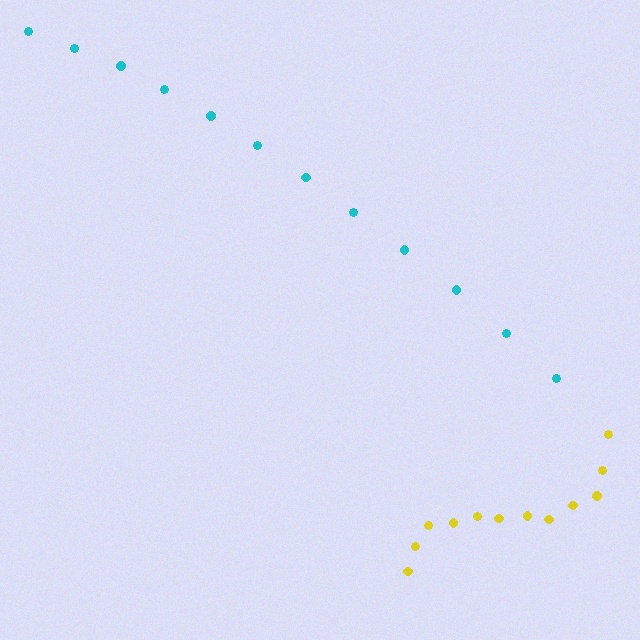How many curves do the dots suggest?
There are 2 distinct paths.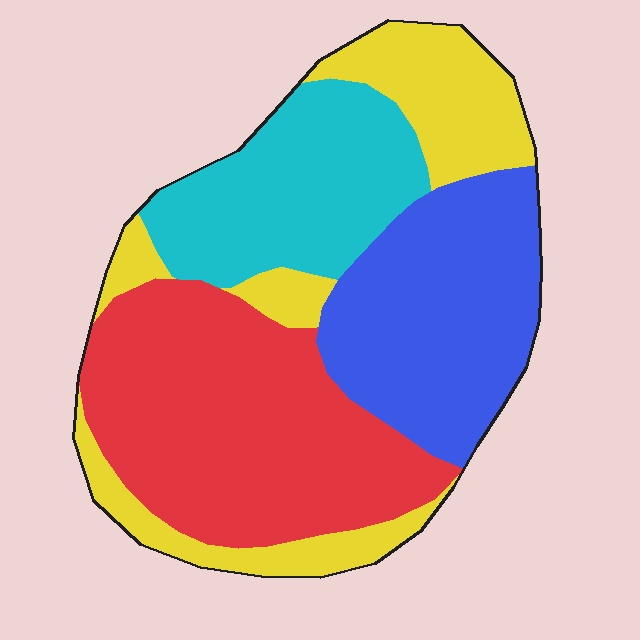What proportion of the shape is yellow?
Yellow covers roughly 20% of the shape.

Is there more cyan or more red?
Red.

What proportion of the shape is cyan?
Cyan covers 20% of the shape.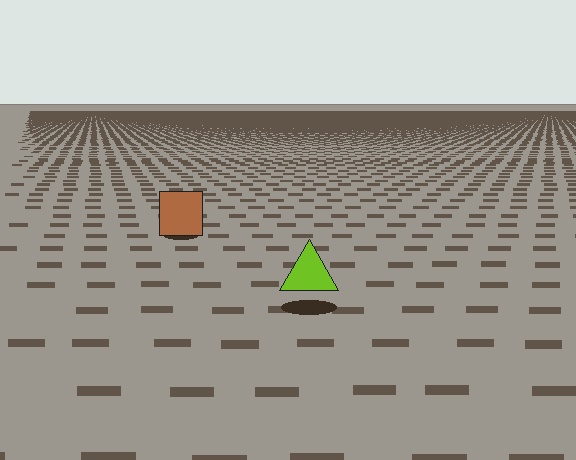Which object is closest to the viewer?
The lime triangle is closest. The texture marks near it are larger and more spread out.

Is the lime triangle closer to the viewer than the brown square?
Yes. The lime triangle is closer — you can tell from the texture gradient: the ground texture is coarser near it.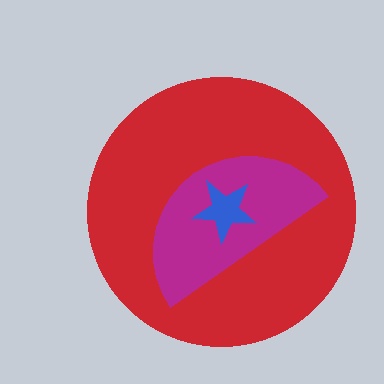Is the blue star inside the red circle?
Yes.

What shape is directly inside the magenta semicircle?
The blue star.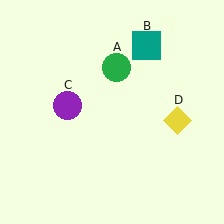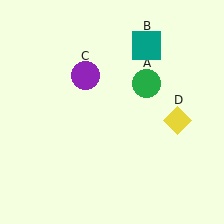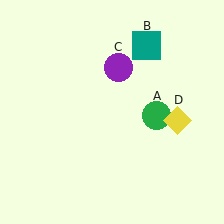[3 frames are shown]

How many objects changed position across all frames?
2 objects changed position: green circle (object A), purple circle (object C).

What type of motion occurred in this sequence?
The green circle (object A), purple circle (object C) rotated clockwise around the center of the scene.